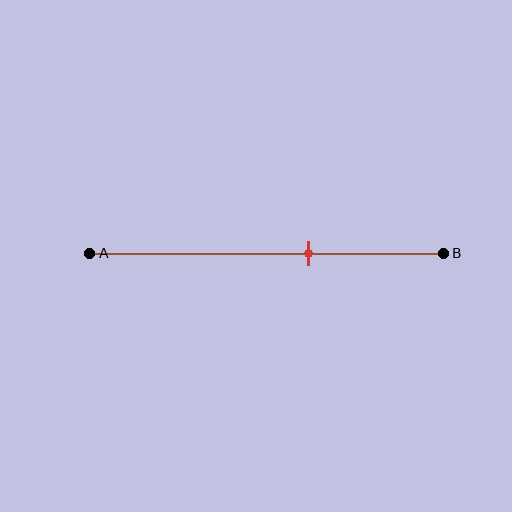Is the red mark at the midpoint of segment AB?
No, the mark is at about 60% from A, not at the 50% midpoint.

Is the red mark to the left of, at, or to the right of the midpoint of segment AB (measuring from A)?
The red mark is to the right of the midpoint of segment AB.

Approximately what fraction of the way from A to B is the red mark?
The red mark is approximately 60% of the way from A to B.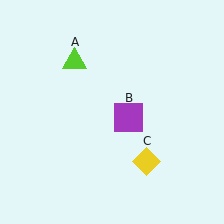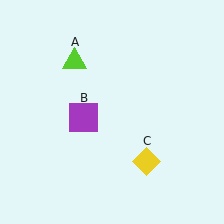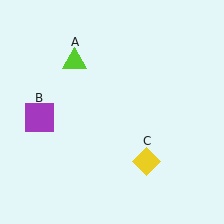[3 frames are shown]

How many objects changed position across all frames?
1 object changed position: purple square (object B).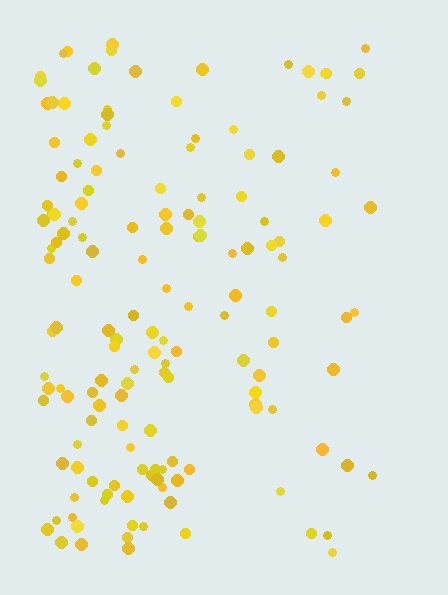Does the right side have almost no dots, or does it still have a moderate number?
Still a moderate number, just noticeably fewer than the left.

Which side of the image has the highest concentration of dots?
The left.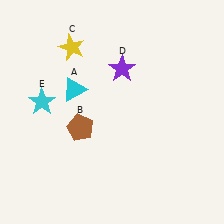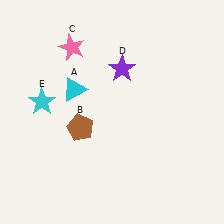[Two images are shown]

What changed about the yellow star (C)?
In Image 1, C is yellow. In Image 2, it changed to pink.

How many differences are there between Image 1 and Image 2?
There is 1 difference between the two images.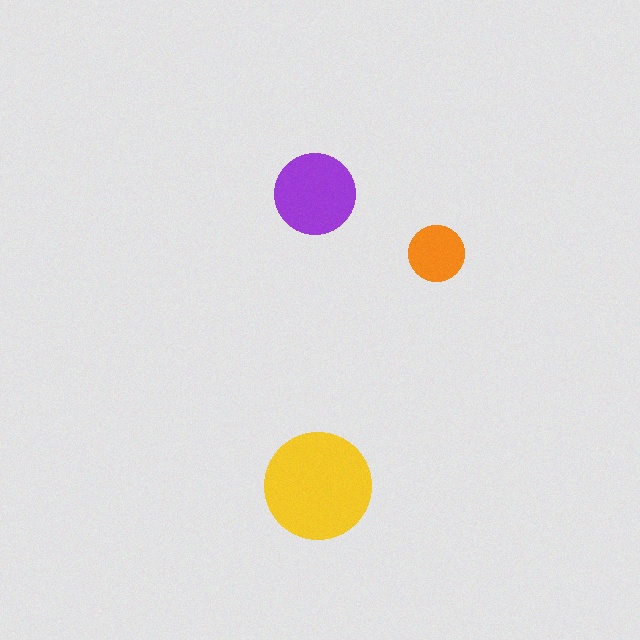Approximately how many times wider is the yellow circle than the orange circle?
About 2 times wider.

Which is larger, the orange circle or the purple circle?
The purple one.